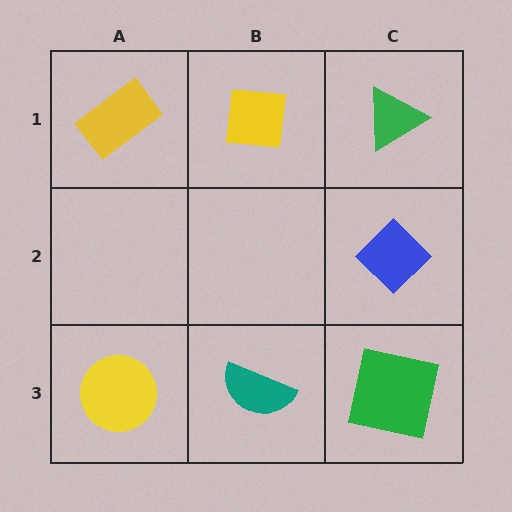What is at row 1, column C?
A green triangle.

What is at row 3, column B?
A teal semicircle.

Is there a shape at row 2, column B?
No, that cell is empty.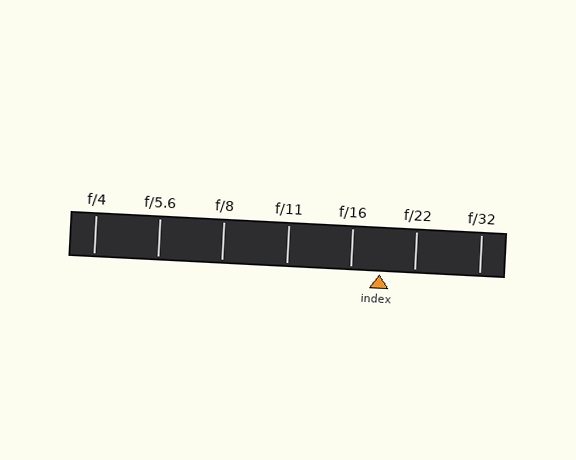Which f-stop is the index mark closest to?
The index mark is closest to f/16.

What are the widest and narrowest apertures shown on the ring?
The widest aperture shown is f/4 and the narrowest is f/32.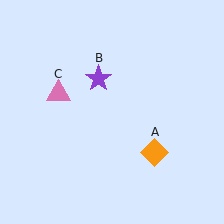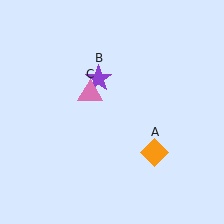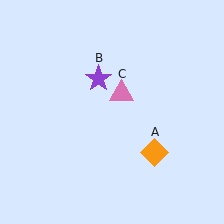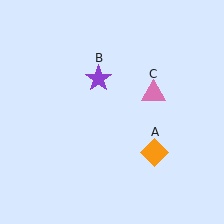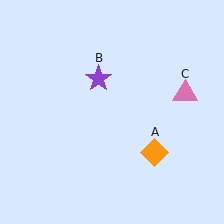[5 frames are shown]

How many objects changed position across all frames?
1 object changed position: pink triangle (object C).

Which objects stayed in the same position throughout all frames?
Orange diamond (object A) and purple star (object B) remained stationary.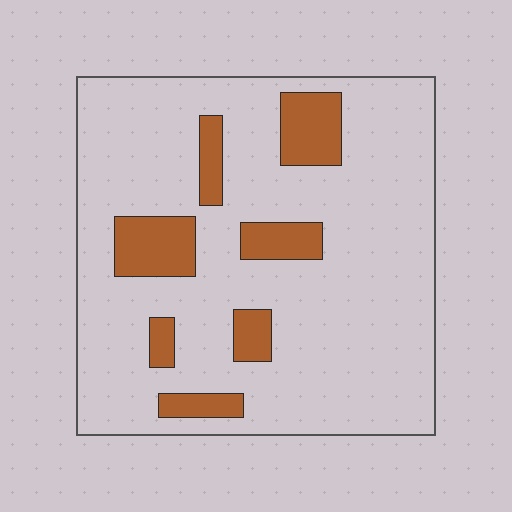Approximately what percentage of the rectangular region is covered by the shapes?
Approximately 15%.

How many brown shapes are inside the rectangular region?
7.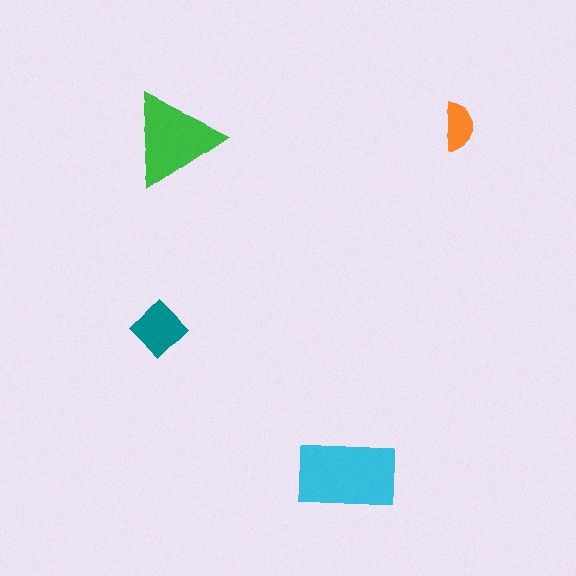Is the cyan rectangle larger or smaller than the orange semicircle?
Larger.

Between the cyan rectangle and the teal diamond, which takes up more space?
The cyan rectangle.